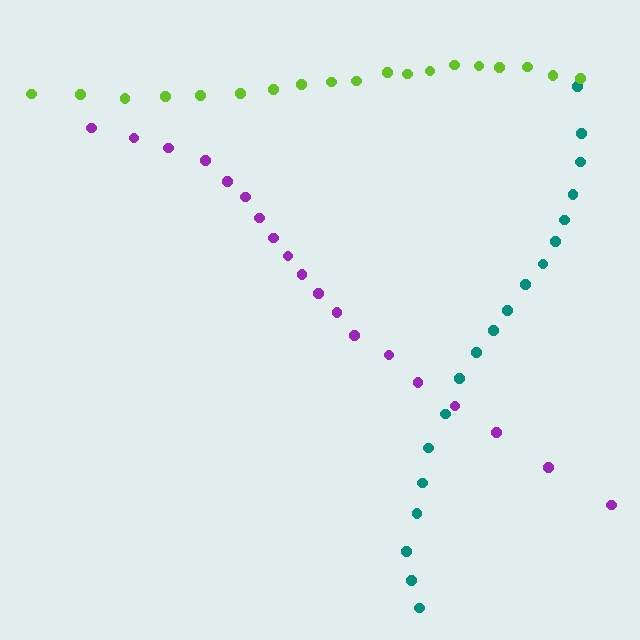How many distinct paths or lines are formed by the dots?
There are 3 distinct paths.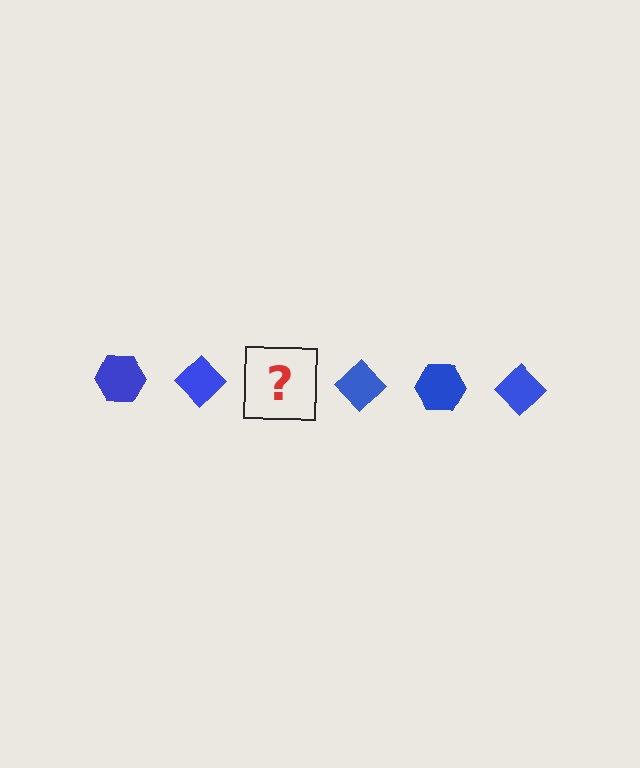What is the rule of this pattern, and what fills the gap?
The rule is that the pattern cycles through hexagon, diamond shapes in blue. The gap should be filled with a blue hexagon.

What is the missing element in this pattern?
The missing element is a blue hexagon.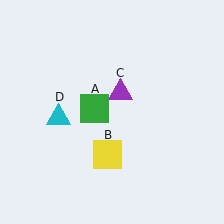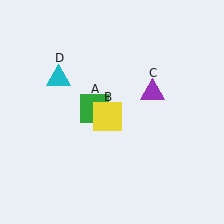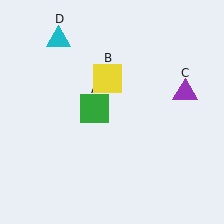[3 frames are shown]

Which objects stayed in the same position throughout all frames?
Green square (object A) remained stationary.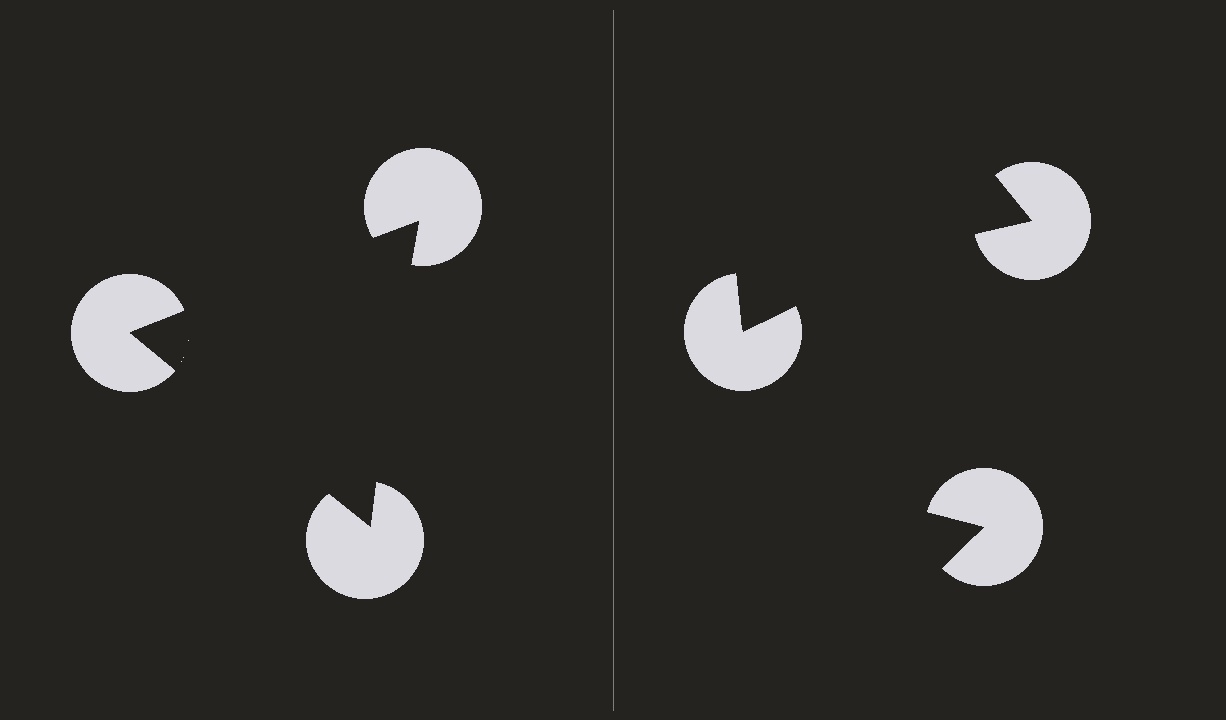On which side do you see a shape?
An illusory triangle appears on the left side. On the right side the wedge cuts are rotated, so no coherent shape forms.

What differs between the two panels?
The pac-man discs are positioned identically on both sides; only the wedge orientations differ. On the left they align to a triangle; on the right they are misaligned.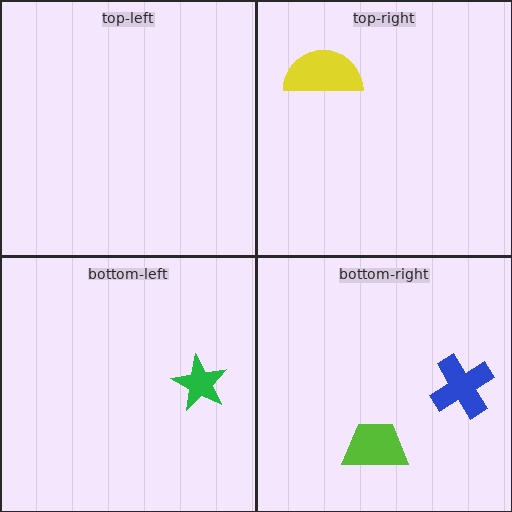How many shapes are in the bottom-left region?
1.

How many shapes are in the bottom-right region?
2.